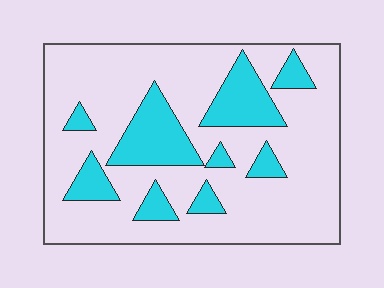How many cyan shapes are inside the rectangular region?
9.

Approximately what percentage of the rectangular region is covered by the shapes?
Approximately 25%.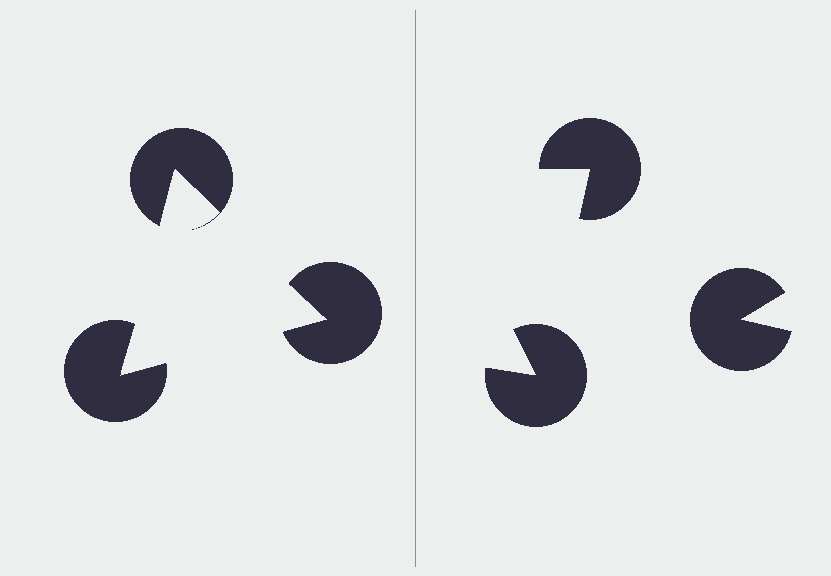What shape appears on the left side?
An illusory triangle.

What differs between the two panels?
The pac-man discs are positioned identically on both sides; only the wedge orientations differ. On the left they align to a triangle; on the right they are misaligned.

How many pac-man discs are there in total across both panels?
6 — 3 on each side.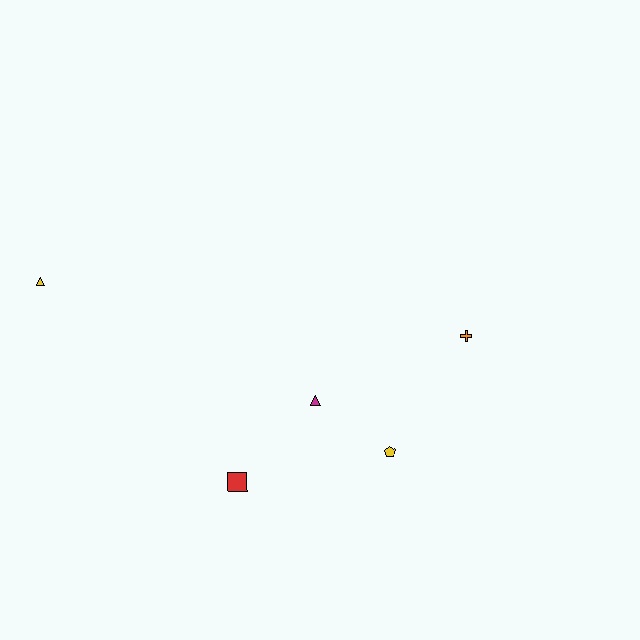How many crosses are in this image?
There is 1 cross.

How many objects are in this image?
There are 5 objects.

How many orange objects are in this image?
There is 1 orange object.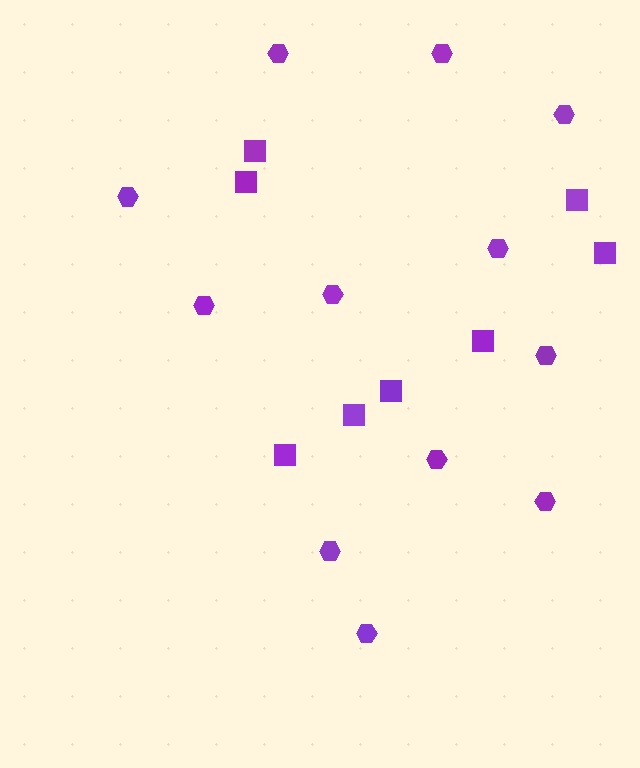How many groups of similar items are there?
There are 2 groups: one group of hexagons (12) and one group of squares (8).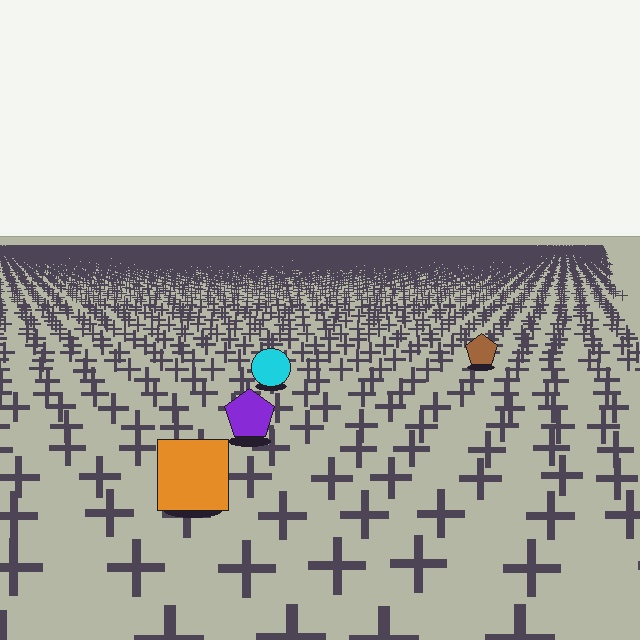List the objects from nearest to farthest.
From nearest to farthest: the orange square, the purple pentagon, the cyan circle, the brown pentagon.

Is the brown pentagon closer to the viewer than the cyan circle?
No. The cyan circle is closer — you can tell from the texture gradient: the ground texture is coarser near it.